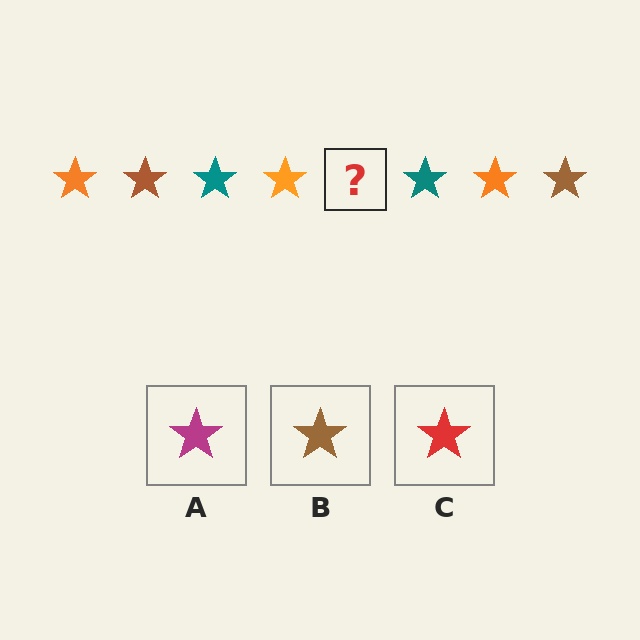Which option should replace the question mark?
Option B.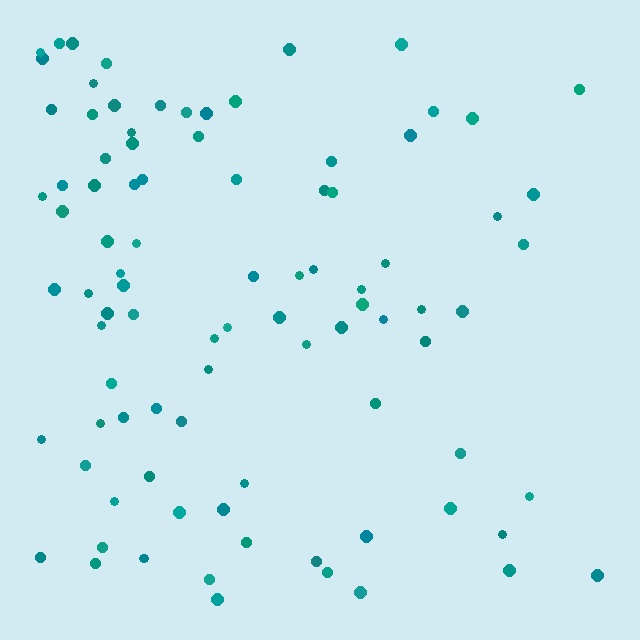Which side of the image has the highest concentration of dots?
The left.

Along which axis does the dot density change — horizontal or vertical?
Horizontal.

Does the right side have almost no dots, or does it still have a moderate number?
Still a moderate number, just noticeably fewer than the left.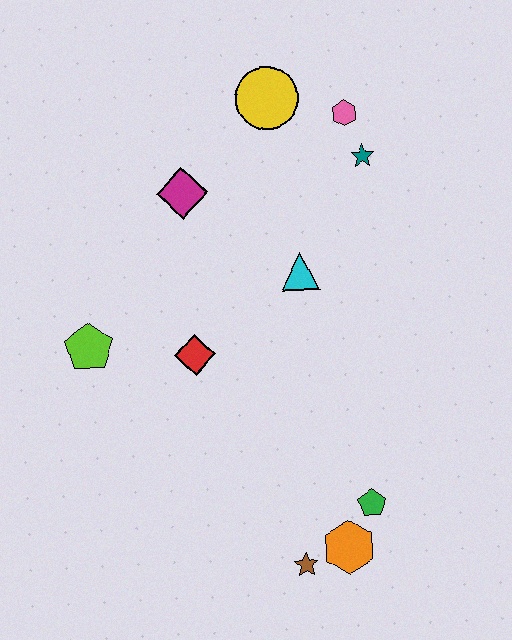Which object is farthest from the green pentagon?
The yellow circle is farthest from the green pentagon.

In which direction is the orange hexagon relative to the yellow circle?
The orange hexagon is below the yellow circle.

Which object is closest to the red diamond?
The lime pentagon is closest to the red diamond.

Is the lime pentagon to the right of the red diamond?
No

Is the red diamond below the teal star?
Yes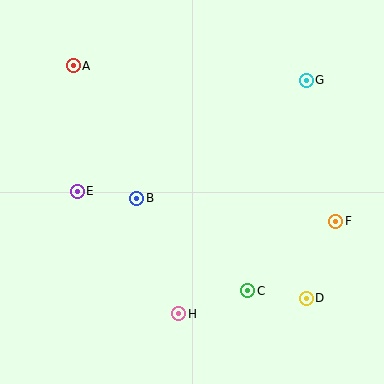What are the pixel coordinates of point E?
Point E is at (77, 191).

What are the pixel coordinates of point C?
Point C is at (248, 291).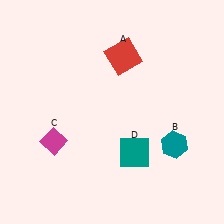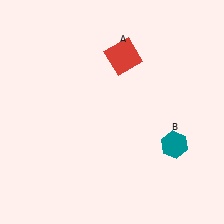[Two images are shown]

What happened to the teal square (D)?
The teal square (D) was removed in Image 2. It was in the bottom-right area of Image 1.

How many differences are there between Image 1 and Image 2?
There are 2 differences between the two images.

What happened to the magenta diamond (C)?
The magenta diamond (C) was removed in Image 2. It was in the bottom-left area of Image 1.